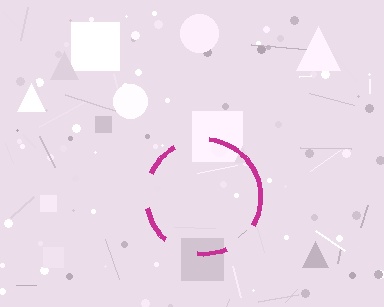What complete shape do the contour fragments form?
The contour fragments form a circle.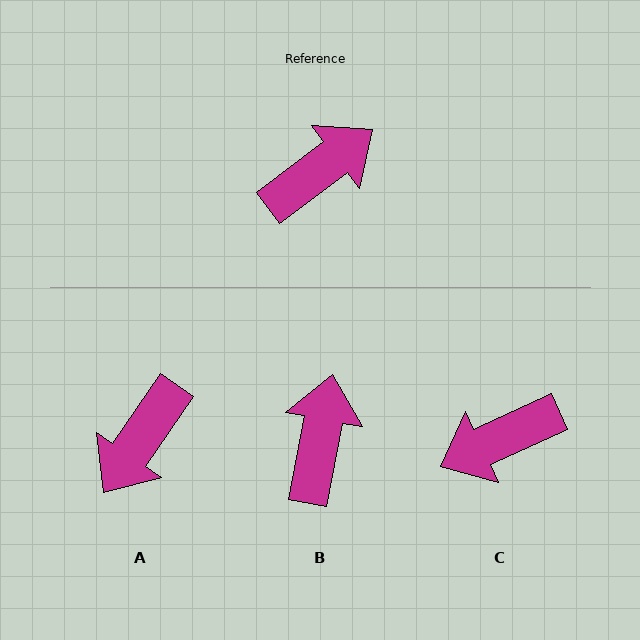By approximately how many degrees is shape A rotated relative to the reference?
Approximately 162 degrees clockwise.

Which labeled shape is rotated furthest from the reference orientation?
C, about 168 degrees away.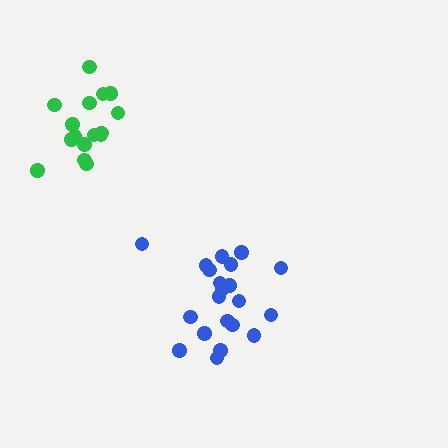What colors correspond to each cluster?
The clusters are colored: green, blue.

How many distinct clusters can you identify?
There are 2 distinct clusters.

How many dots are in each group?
Group 1: 16 dots, Group 2: 21 dots (37 total).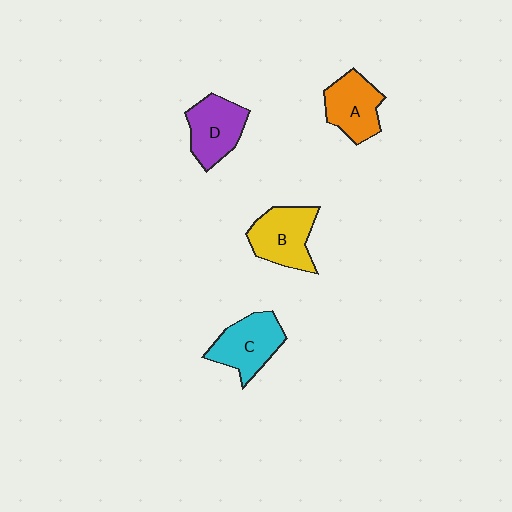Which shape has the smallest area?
Shape A (orange).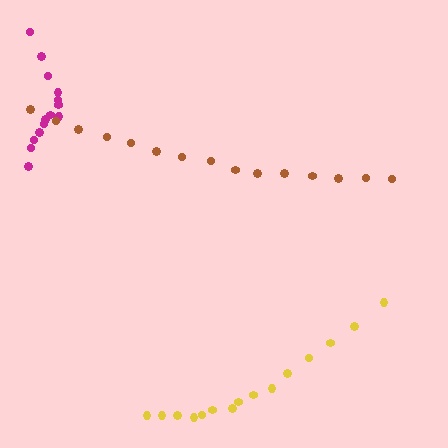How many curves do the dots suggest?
There are 3 distinct paths.